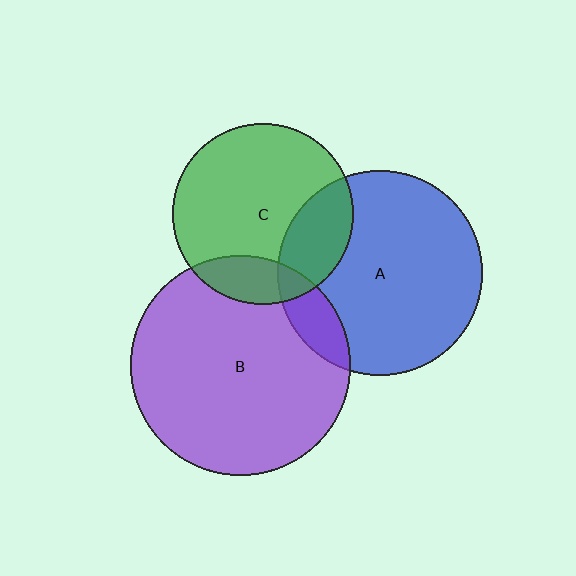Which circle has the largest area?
Circle B (purple).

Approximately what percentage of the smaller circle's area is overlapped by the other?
Approximately 10%.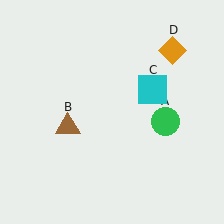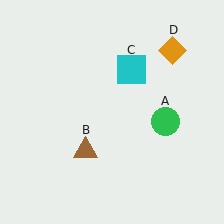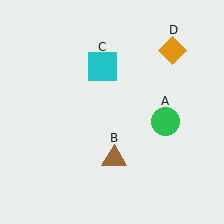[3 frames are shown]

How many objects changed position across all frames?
2 objects changed position: brown triangle (object B), cyan square (object C).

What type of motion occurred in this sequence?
The brown triangle (object B), cyan square (object C) rotated counterclockwise around the center of the scene.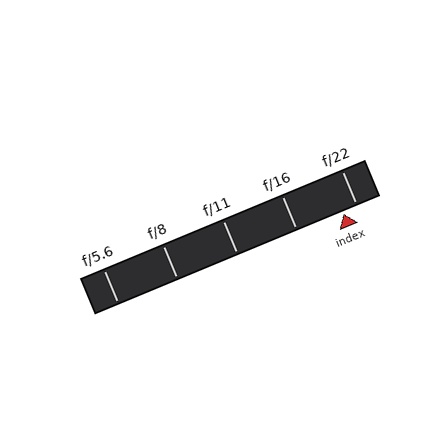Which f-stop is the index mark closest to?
The index mark is closest to f/22.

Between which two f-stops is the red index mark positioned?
The index mark is between f/16 and f/22.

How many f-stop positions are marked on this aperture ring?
There are 5 f-stop positions marked.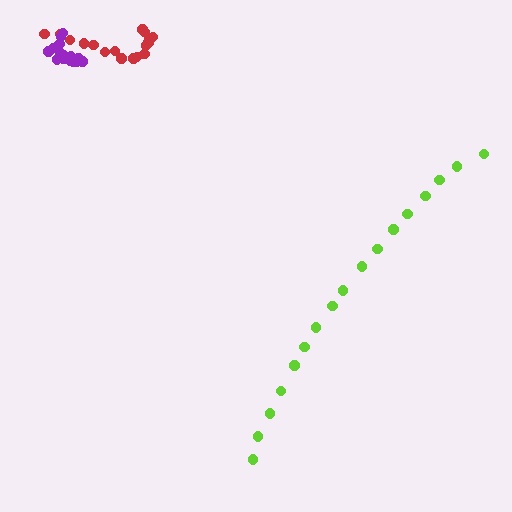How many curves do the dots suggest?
There are 3 distinct paths.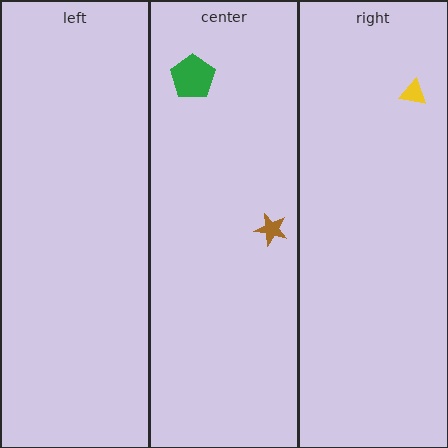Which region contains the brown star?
The center region.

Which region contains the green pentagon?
The center region.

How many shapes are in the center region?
2.